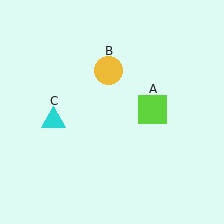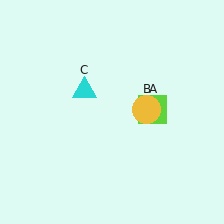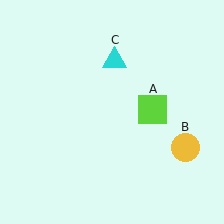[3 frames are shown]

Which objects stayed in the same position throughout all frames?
Lime square (object A) remained stationary.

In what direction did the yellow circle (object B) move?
The yellow circle (object B) moved down and to the right.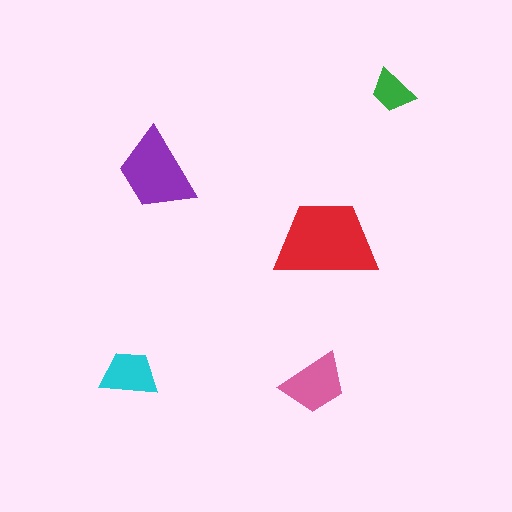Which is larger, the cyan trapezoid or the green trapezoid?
The cyan one.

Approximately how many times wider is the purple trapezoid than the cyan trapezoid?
About 1.5 times wider.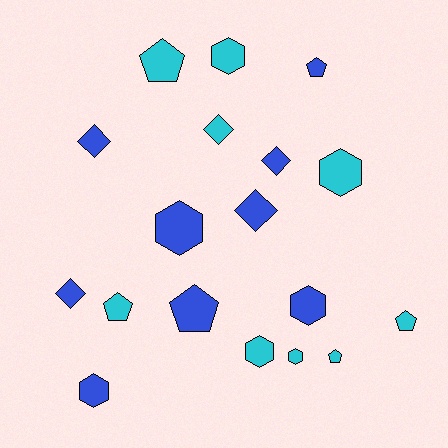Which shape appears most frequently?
Hexagon, with 7 objects.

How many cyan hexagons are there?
There are 4 cyan hexagons.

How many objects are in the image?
There are 18 objects.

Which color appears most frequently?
Cyan, with 9 objects.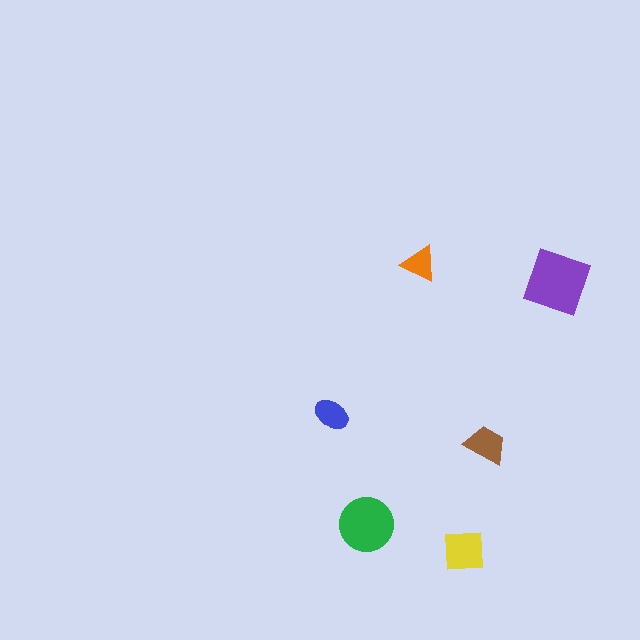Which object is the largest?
The purple diamond.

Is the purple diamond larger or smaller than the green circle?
Larger.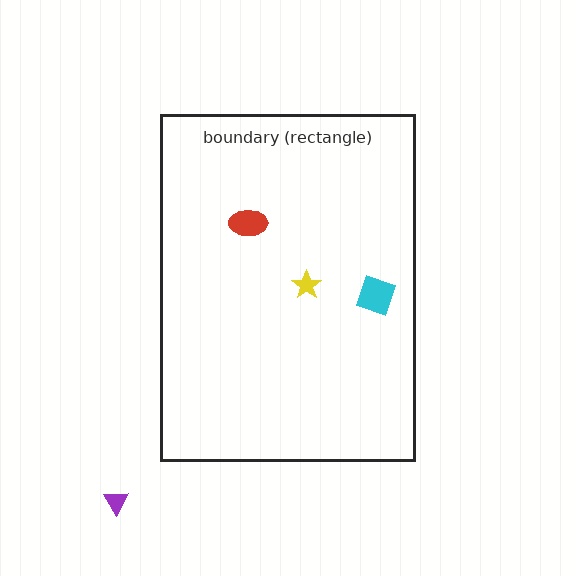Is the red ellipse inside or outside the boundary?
Inside.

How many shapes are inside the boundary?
3 inside, 1 outside.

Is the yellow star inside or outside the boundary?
Inside.